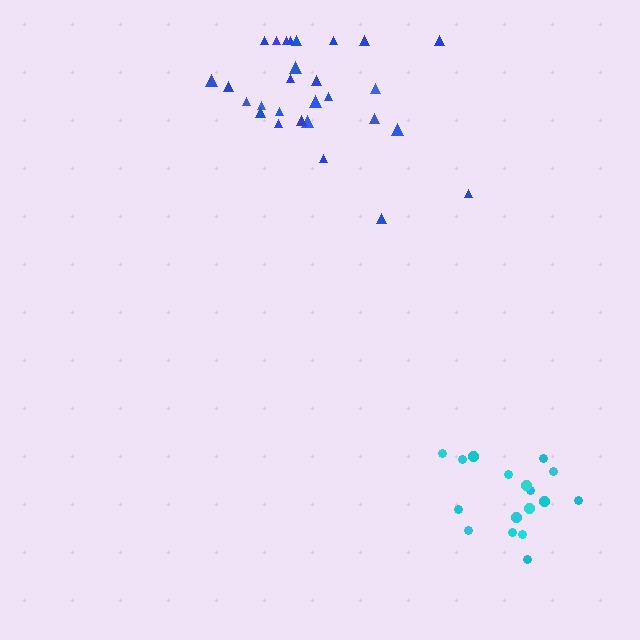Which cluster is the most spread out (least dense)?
Cyan.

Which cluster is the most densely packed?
Blue.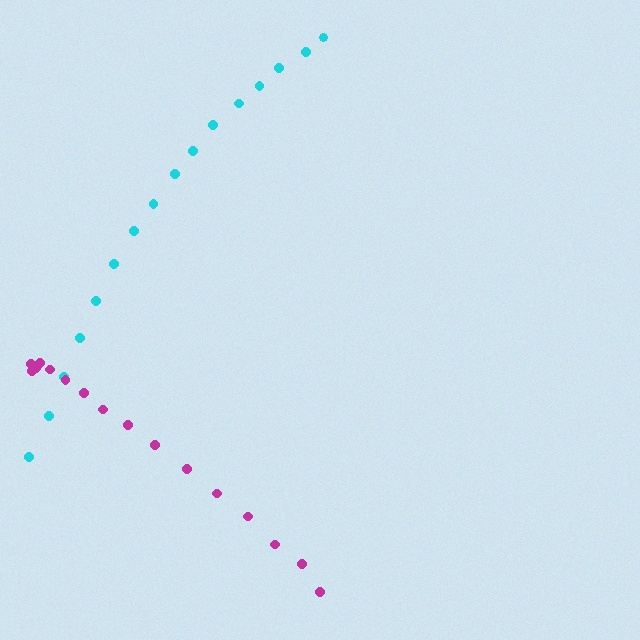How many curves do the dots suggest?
There are 2 distinct paths.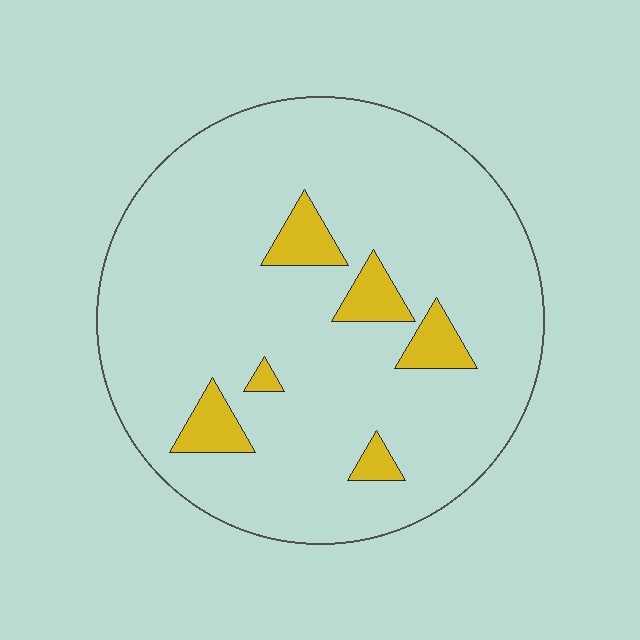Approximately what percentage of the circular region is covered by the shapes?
Approximately 10%.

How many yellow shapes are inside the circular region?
6.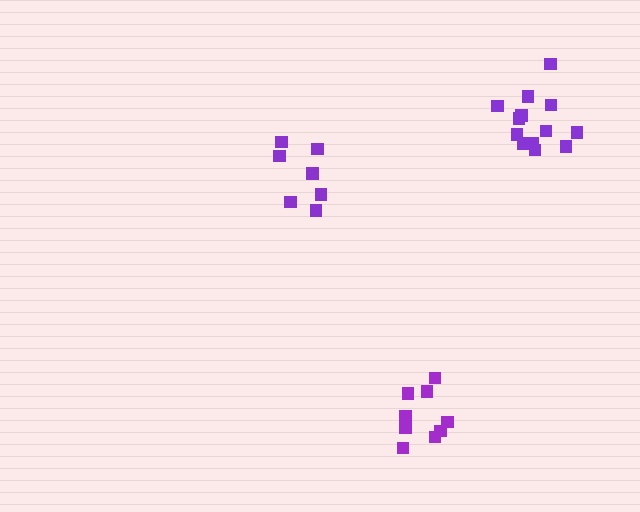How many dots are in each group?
Group 1: 9 dots, Group 2: 7 dots, Group 3: 13 dots (29 total).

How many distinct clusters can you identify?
There are 3 distinct clusters.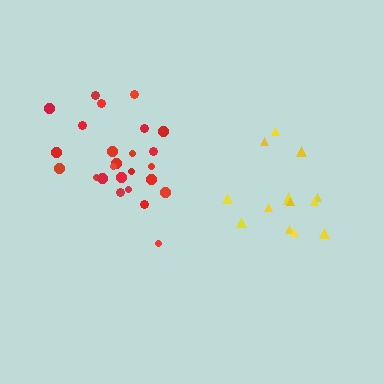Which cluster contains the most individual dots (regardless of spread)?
Red (25).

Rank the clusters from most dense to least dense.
red, yellow.